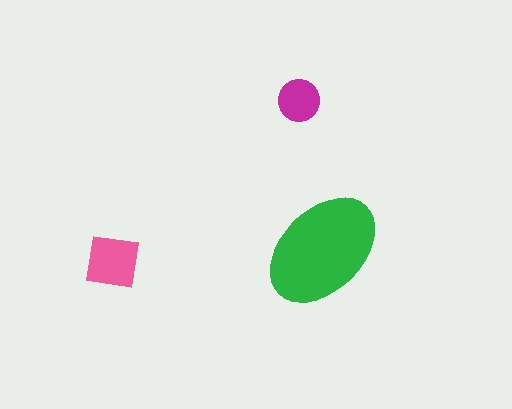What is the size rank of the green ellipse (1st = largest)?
1st.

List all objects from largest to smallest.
The green ellipse, the pink square, the magenta circle.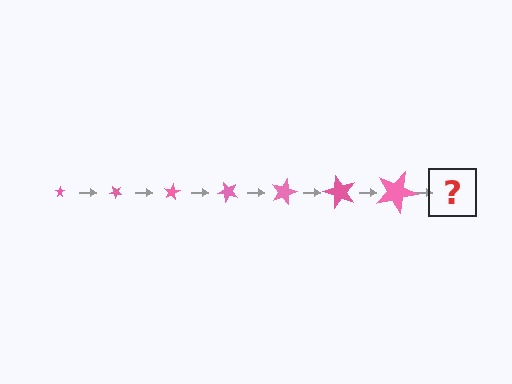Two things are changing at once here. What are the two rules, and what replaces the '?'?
The two rules are that the star grows larger each step and it rotates 40 degrees each step. The '?' should be a star, larger than the previous one and rotated 280 degrees from the start.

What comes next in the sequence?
The next element should be a star, larger than the previous one and rotated 280 degrees from the start.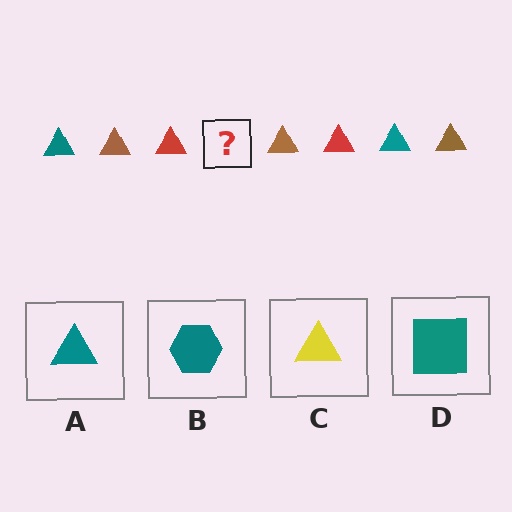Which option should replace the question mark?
Option A.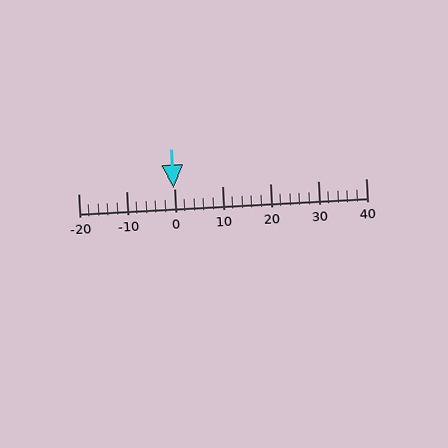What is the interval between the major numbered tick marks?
The major tick marks are spaced 10 units apart.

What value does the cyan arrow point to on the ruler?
The cyan arrow points to approximately 0.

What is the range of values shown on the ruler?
The ruler shows values from -20 to 40.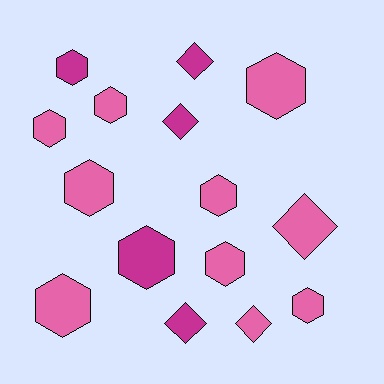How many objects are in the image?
There are 15 objects.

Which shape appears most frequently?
Hexagon, with 10 objects.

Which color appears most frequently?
Pink, with 10 objects.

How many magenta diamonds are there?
There are 3 magenta diamonds.